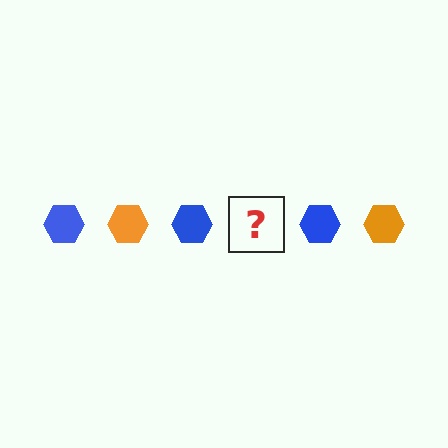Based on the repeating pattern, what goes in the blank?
The blank should be an orange hexagon.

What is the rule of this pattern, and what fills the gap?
The rule is that the pattern cycles through blue, orange hexagons. The gap should be filled with an orange hexagon.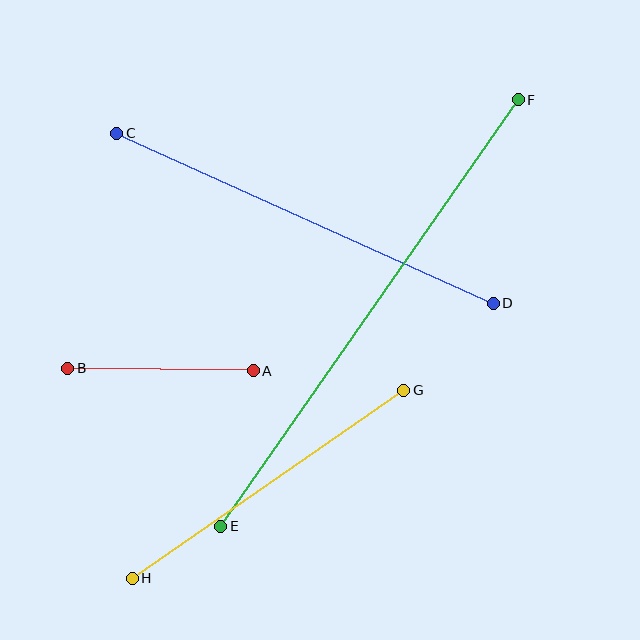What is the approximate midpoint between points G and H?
The midpoint is at approximately (268, 484) pixels.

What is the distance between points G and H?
The distance is approximately 330 pixels.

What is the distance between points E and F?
The distance is approximately 520 pixels.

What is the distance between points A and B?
The distance is approximately 185 pixels.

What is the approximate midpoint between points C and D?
The midpoint is at approximately (305, 218) pixels.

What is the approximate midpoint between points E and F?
The midpoint is at approximately (370, 313) pixels.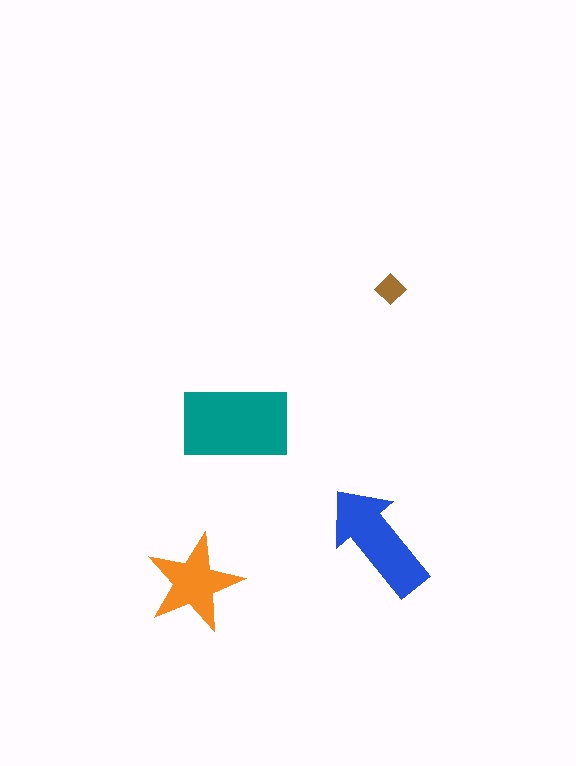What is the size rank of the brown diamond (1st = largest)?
4th.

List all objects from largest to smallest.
The teal rectangle, the blue arrow, the orange star, the brown diamond.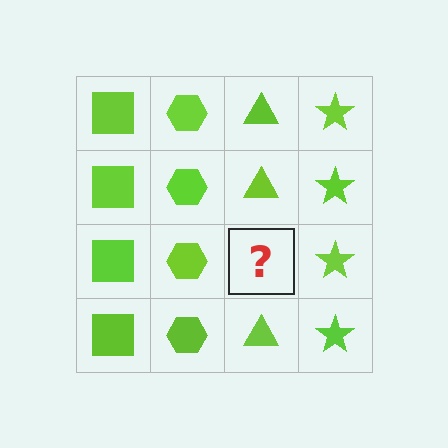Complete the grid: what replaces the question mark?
The question mark should be replaced with a lime triangle.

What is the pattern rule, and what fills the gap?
The rule is that each column has a consistent shape. The gap should be filled with a lime triangle.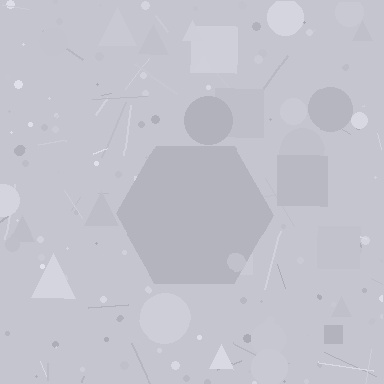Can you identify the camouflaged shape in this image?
The camouflaged shape is a hexagon.